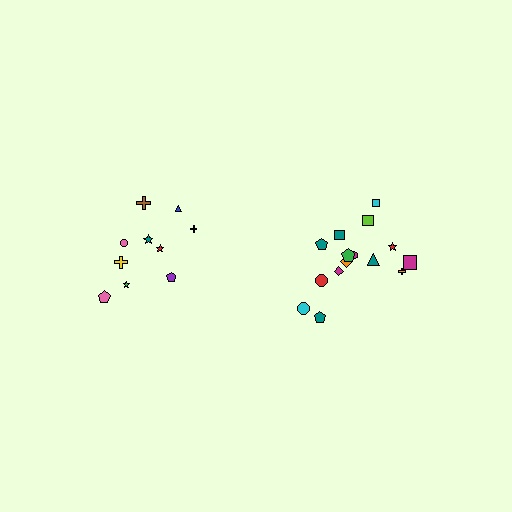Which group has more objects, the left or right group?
The right group.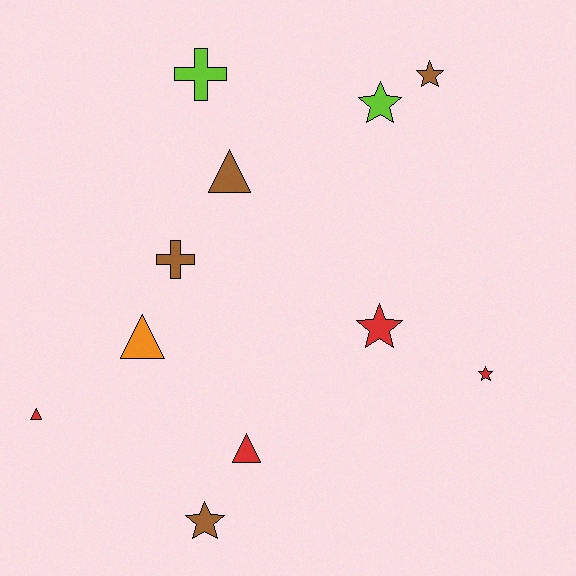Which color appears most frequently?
Brown, with 4 objects.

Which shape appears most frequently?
Star, with 5 objects.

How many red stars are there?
There are 2 red stars.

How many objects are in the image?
There are 11 objects.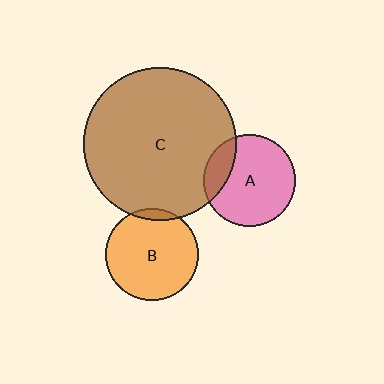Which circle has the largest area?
Circle C (brown).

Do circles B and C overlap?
Yes.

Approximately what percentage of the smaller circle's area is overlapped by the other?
Approximately 5%.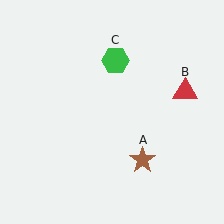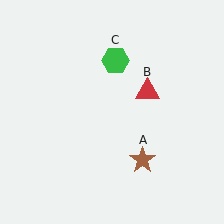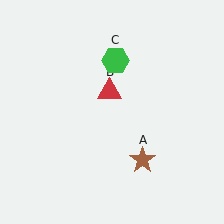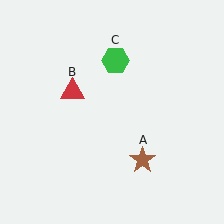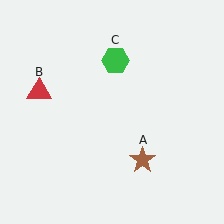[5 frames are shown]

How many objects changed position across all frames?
1 object changed position: red triangle (object B).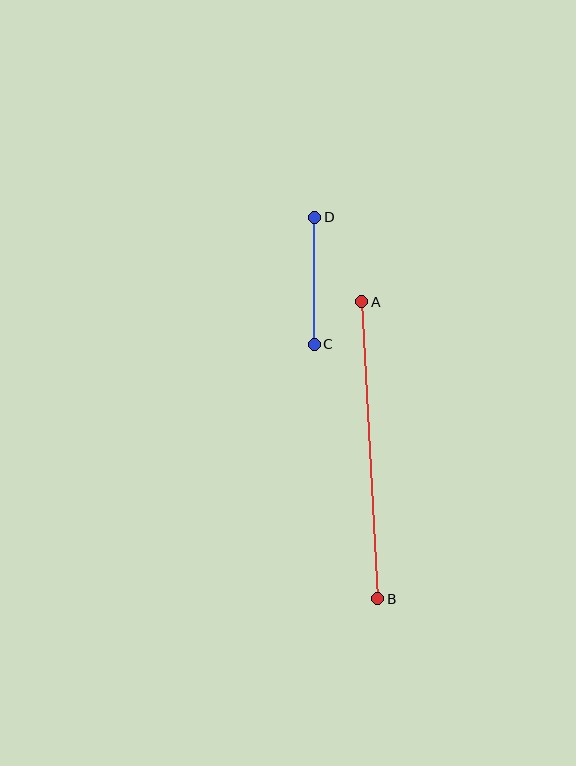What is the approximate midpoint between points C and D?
The midpoint is at approximately (315, 281) pixels.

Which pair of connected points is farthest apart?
Points A and B are farthest apart.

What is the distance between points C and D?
The distance is approximately 127 pixels.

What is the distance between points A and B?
The distance is approximately 297 pixels.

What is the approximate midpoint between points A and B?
The midpoint is at approximately (370, 450) pixels.